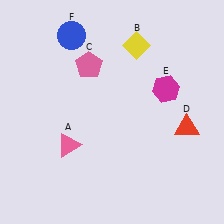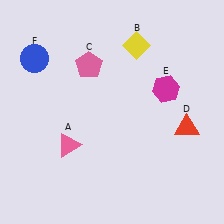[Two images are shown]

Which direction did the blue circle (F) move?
The blue circle (F) moved left.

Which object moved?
The blue circle (F) moved left.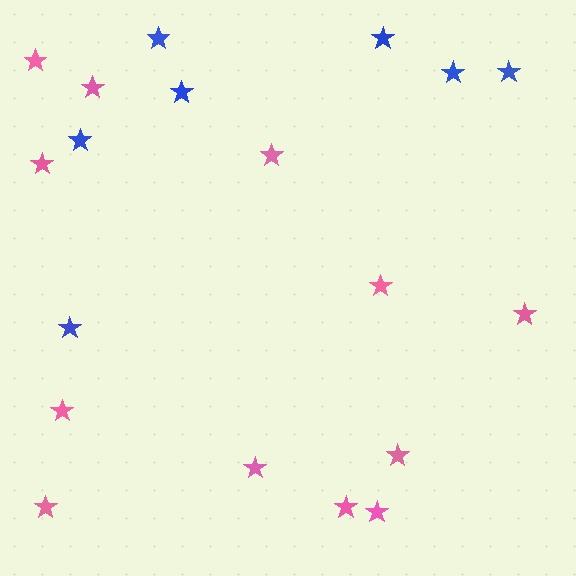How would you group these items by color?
There are 2 groups: one group of pink stars (12) and one group of blue stars (7).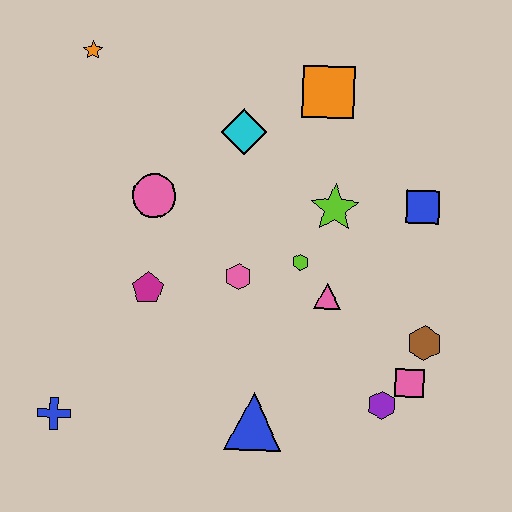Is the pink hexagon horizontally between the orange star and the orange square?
Yes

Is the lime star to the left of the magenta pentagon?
No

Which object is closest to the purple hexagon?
The pink square is closest to the purple hexagon.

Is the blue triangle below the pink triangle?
Yes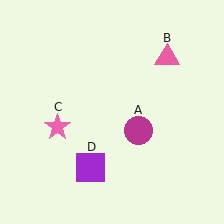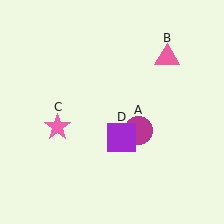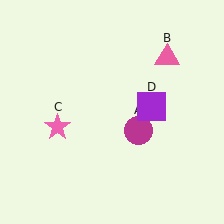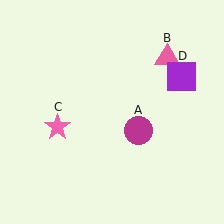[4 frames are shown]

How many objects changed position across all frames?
1 object changed position: purple square (object D).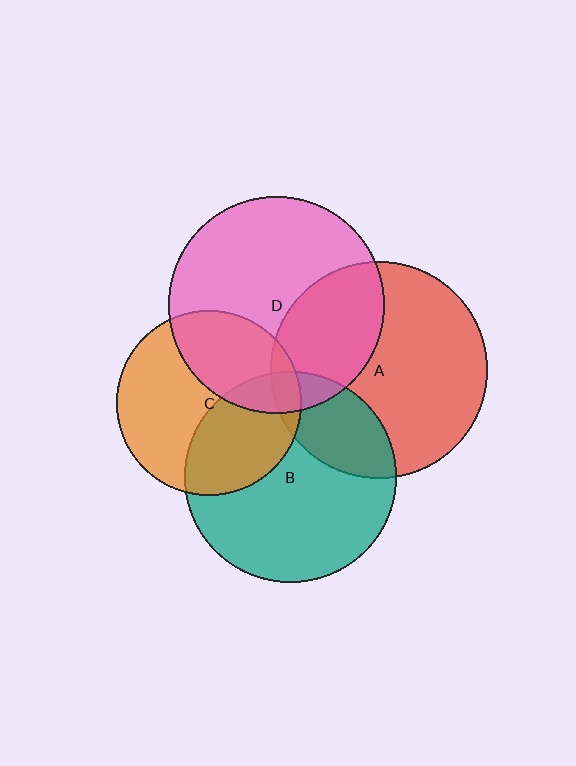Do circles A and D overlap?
Yes.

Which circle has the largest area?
Circle A (red).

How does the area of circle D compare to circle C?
Approximately 1.4 times.